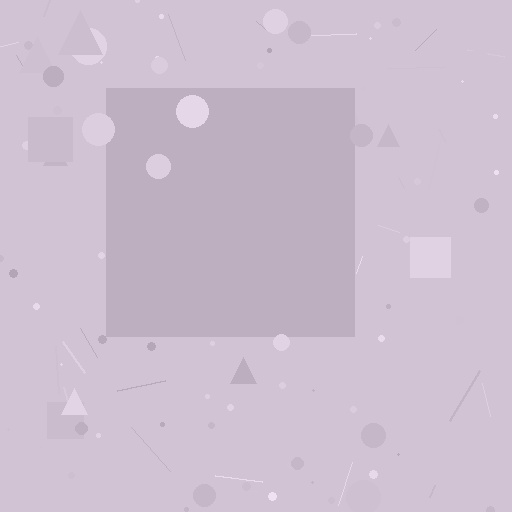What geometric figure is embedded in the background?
A square is embedded in the background.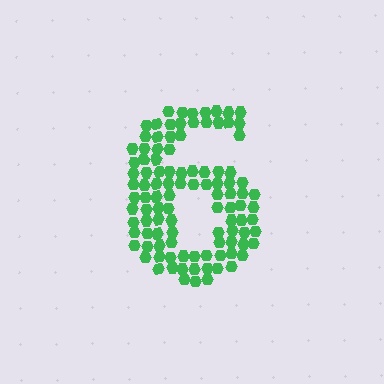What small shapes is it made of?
It is made of small hexagons.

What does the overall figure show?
The overall figure shows the digit 6.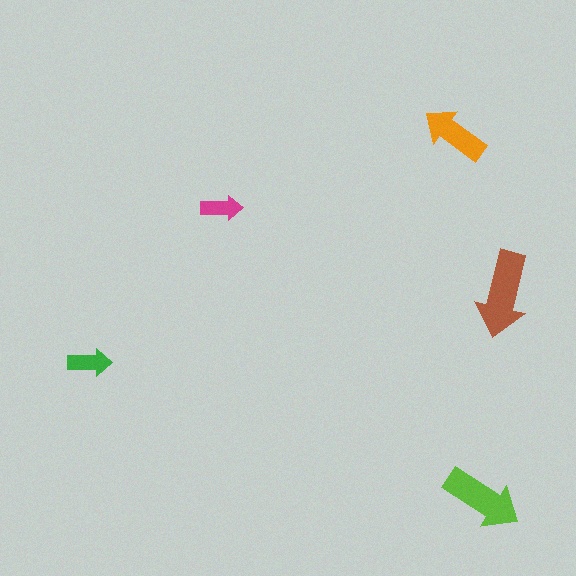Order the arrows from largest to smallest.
the brown one, the lime one, the orange one, the green one, the magenta one.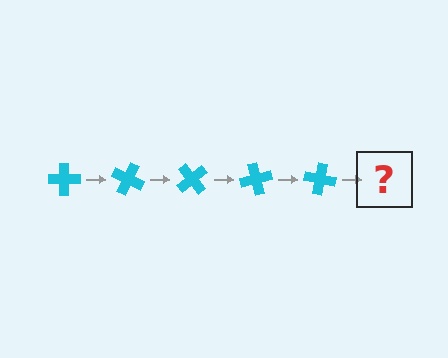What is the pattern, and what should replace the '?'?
The pattern is that the cross rotates 25 degrees each step. The '?' should be a cyan cross rotated 125 degrees.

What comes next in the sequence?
The next element should be a cyan cross rotated 125 degrees.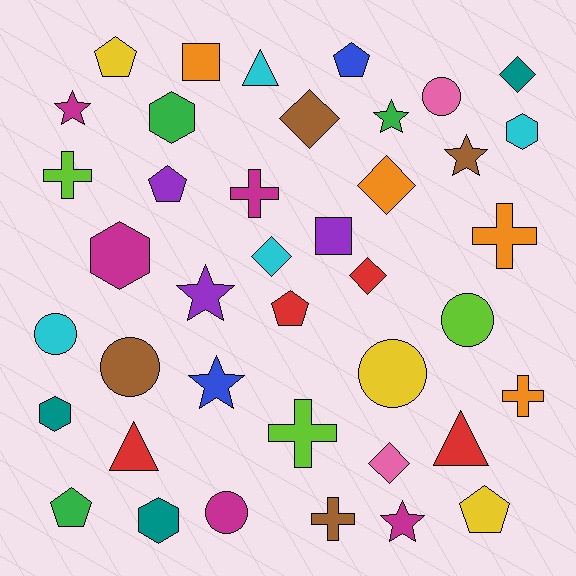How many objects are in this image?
There are 40 objects.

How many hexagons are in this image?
There are 5 hexagons.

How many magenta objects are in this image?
There are 5 magenta objects.